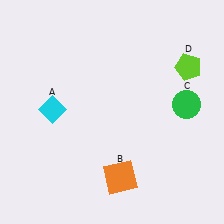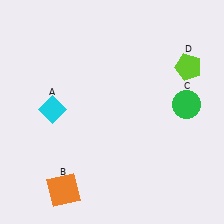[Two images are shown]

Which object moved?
The orange square (B) moved left.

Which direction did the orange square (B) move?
The orange square (B) moved left.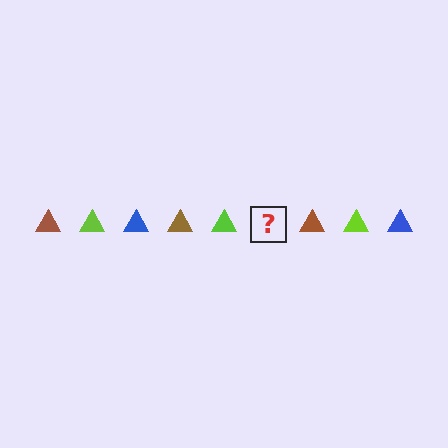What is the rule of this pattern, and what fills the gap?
The rule is that the pattern cycles through brown, lime, blue triangles. The gap should be filled with a blue triangle.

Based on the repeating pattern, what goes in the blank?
The blank should be a blue triangle.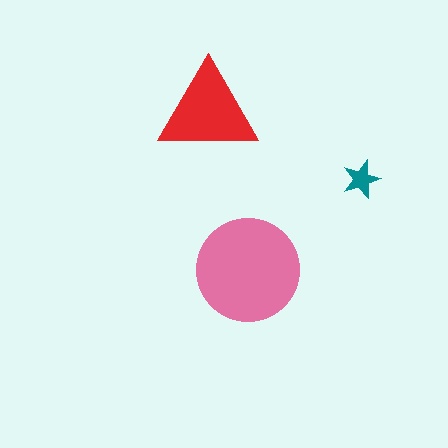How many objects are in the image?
There are 3 objects in the image.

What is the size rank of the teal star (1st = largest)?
3rd.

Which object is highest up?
The red triangle is topmost.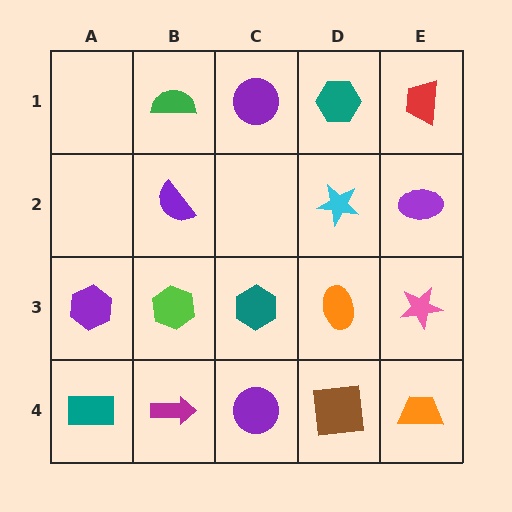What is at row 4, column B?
A magenta arrow.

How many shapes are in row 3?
5 shapes.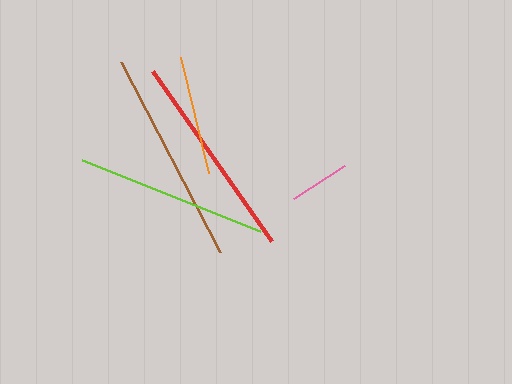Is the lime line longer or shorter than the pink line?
The lime line is longer than the pink line.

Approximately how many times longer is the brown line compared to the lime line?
The brown line is approximately 1.1 times the length of the lime line.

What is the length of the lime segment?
The lime segment is approximately 192 pixels long.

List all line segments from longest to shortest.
From longest to shortest: brown, red, lime, orange, pink.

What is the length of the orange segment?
The orange segment is approximately 120 pixels long.